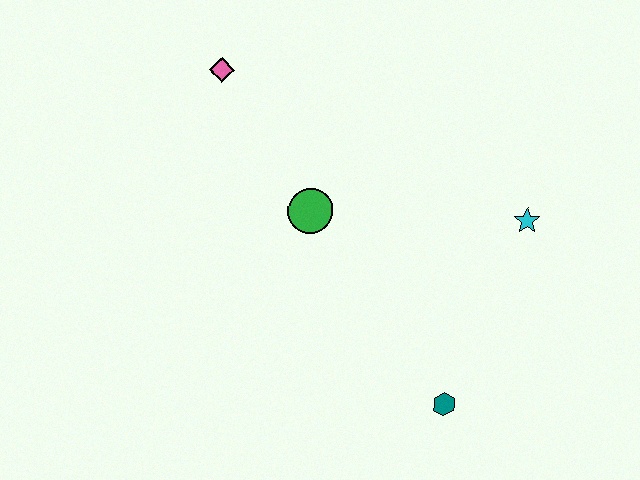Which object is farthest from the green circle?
The teal hexagon is farthest from the green circle.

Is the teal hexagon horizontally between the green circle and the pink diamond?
No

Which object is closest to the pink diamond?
The green circle is closest to the pink diamond.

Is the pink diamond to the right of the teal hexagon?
No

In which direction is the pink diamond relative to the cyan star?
The pink diamond is to the left of the cyan star.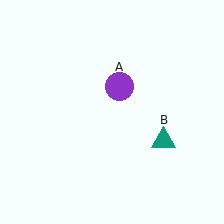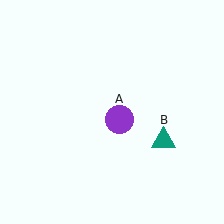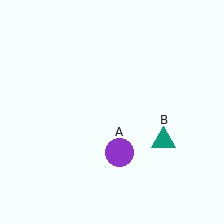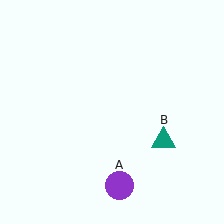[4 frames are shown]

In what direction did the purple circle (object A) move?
The purple circle (object A) moved down.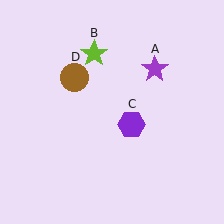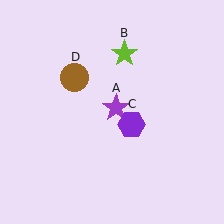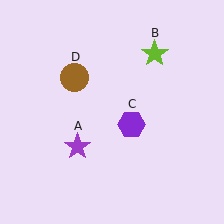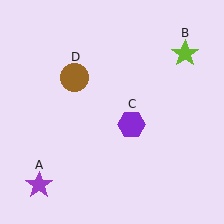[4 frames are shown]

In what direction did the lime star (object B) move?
The lime star (object B) moved right.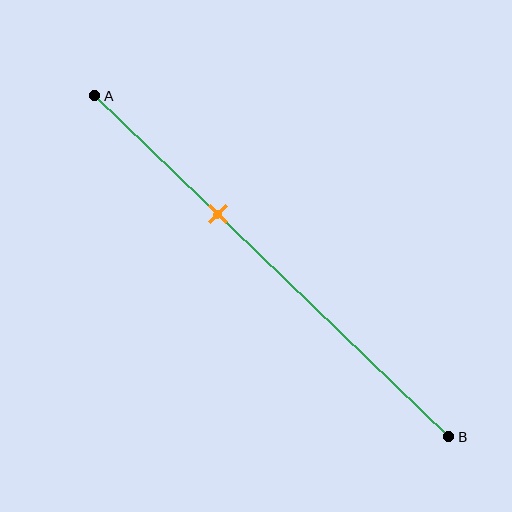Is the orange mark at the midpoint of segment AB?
No, the mark is at about 35% from A, not at the 50% midpoint.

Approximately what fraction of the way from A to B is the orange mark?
The orange mark is approximately 35% of the way from A to B.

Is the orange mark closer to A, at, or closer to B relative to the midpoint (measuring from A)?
The orange mark is closer to point A than the midpoint of segment AB.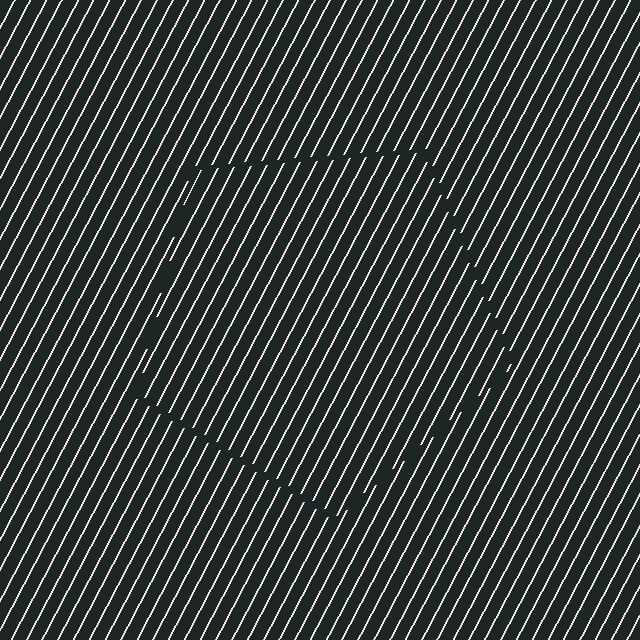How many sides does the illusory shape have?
5 sides — the line-ends trace a pentagon.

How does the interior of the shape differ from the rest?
The interior of the shape contains the same grating, shifted by half a period — the contour is defined by the phase discontinuity where line-ends from the inner and outer gratings abut.